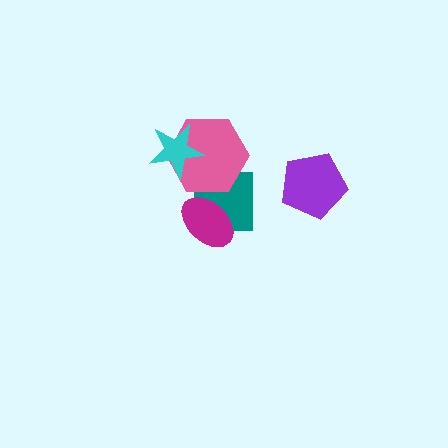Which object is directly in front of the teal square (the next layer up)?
The pink hexagon is directly in front of the teal square.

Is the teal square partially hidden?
Yes, it is partially covered by another shape.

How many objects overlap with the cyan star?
1 object overlaps with the cyan star.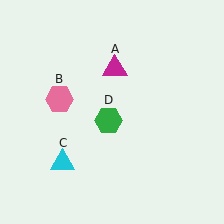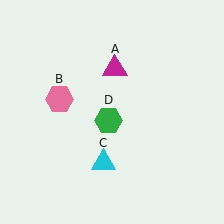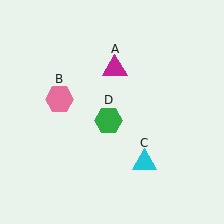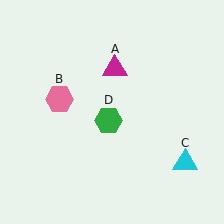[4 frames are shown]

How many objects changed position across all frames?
1 object changed position: cyan triangle (object C).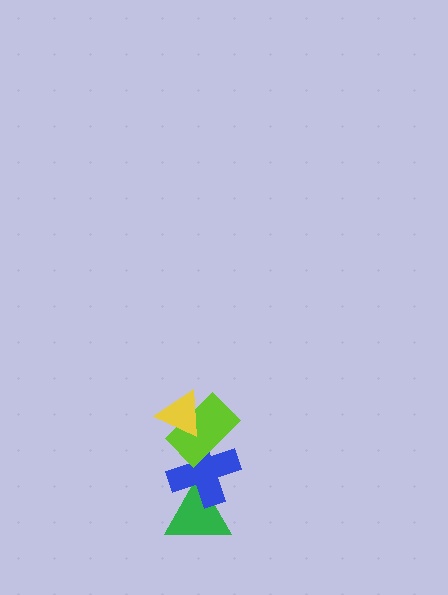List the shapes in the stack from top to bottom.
From top to bottom: the yellow triangle, the lime rectangle, the blue cross, the green triangle.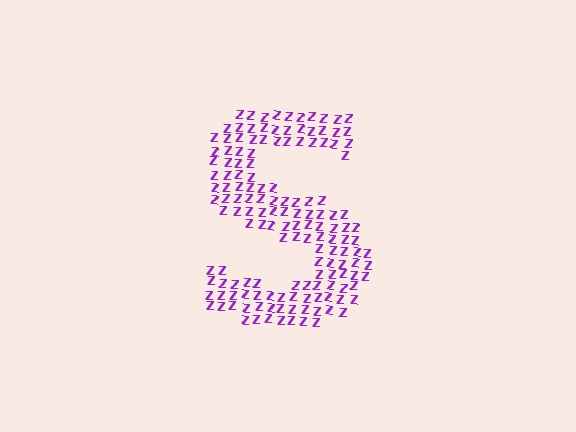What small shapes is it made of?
It is made of small letter Z's.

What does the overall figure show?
The overall figure shows the letter S.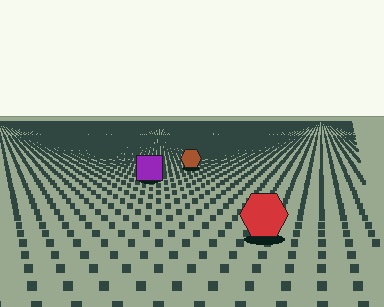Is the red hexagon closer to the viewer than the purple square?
Yes. The red hexagon is closer — you can tell from the texture gradient: the ground texture is coarser near it.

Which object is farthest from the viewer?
The brown hexagon is farthest from the viewer. It appears smaller and the ground texture around it is denser.